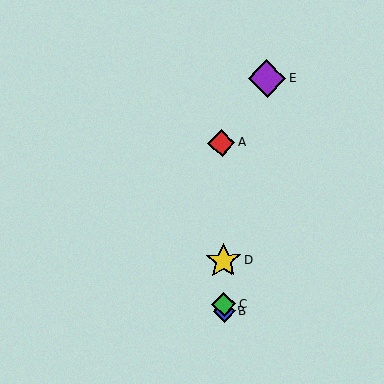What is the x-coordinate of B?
Object B is at x≈224.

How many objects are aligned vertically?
4 objects (A, B, C, D) are aligned vertically.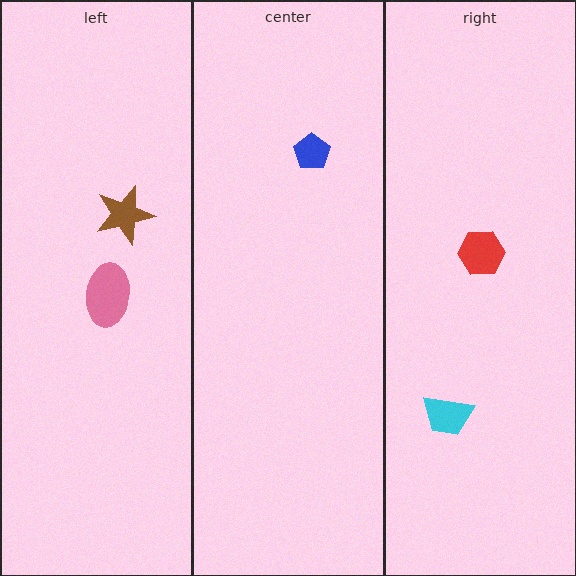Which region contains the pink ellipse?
The left region.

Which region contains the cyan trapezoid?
The right region.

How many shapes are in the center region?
1.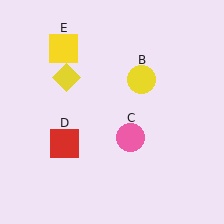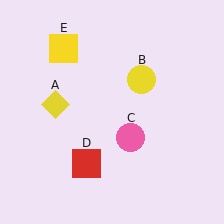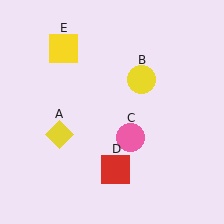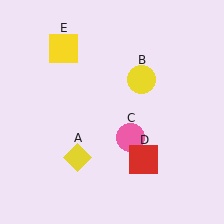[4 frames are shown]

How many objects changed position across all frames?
2 objects changed position: yellow diamond (object A), red square (object D).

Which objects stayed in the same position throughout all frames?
Yellow circle (object B) and pink circle (object C) and yellow square (object E) remained stationary.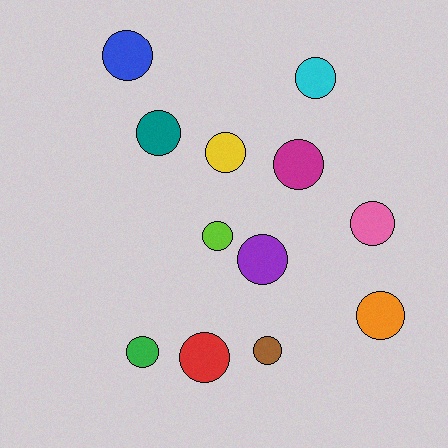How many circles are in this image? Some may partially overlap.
There are 12 circles.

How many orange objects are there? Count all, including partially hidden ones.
There is 1 orange object.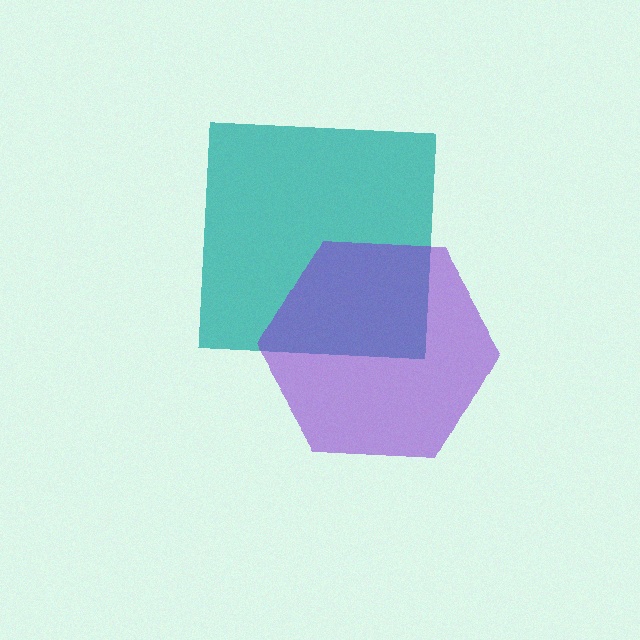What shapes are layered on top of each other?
The layered shapes are: a teal square, a purple hexagon.